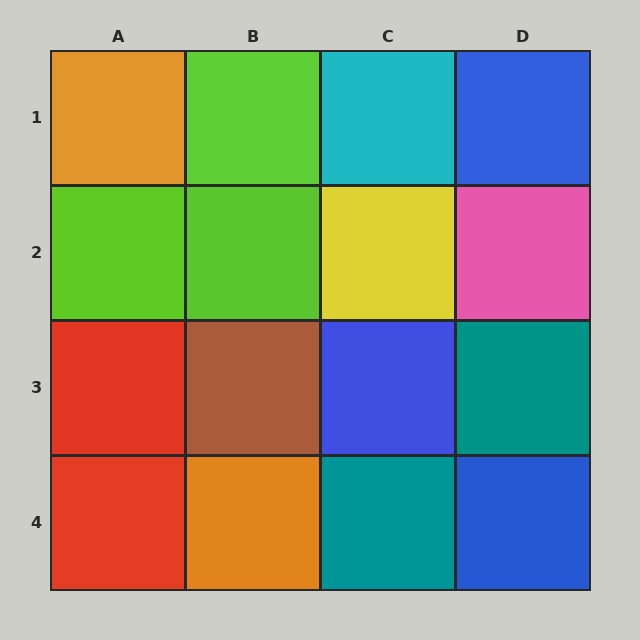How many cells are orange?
2 cells are orange.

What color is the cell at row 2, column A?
Lime.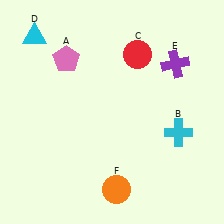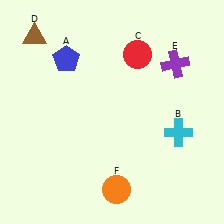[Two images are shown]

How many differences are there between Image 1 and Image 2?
There are 2 differences between the two images.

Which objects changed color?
A changed from pink to blue. D changed from cyan to brown.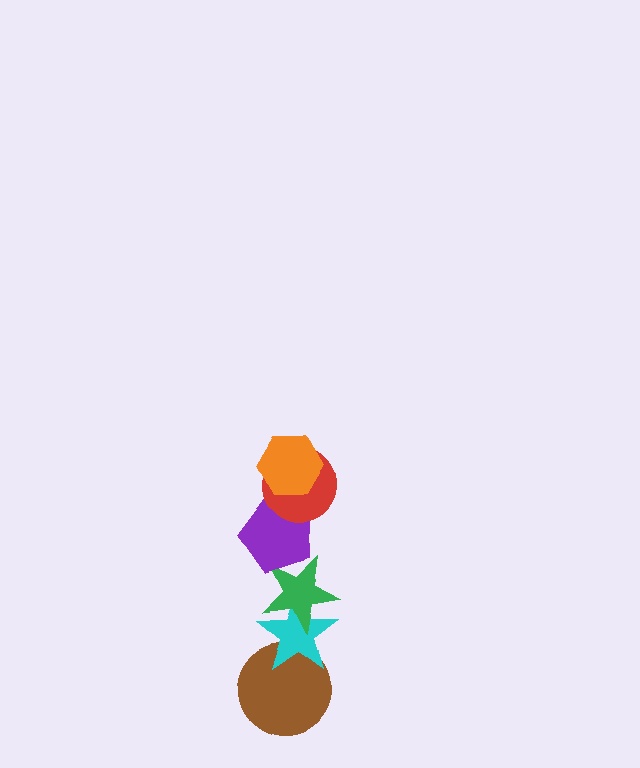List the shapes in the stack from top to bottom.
From top to bottom: the orange hexagon, the red circle, the purple pentagon, the green star, the cyan star, the brown circle.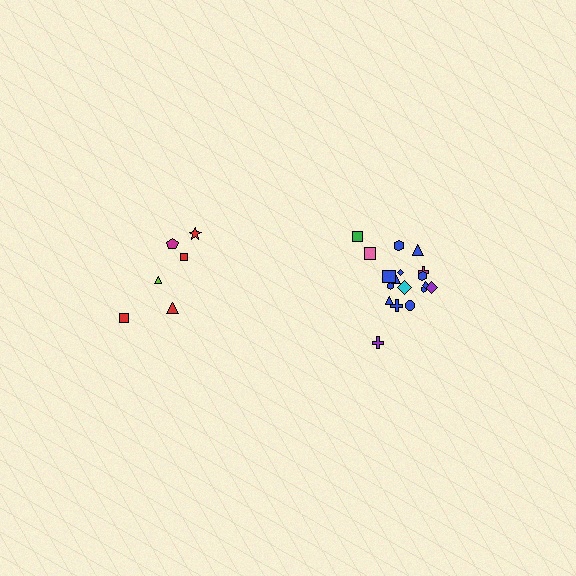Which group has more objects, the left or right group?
The right group.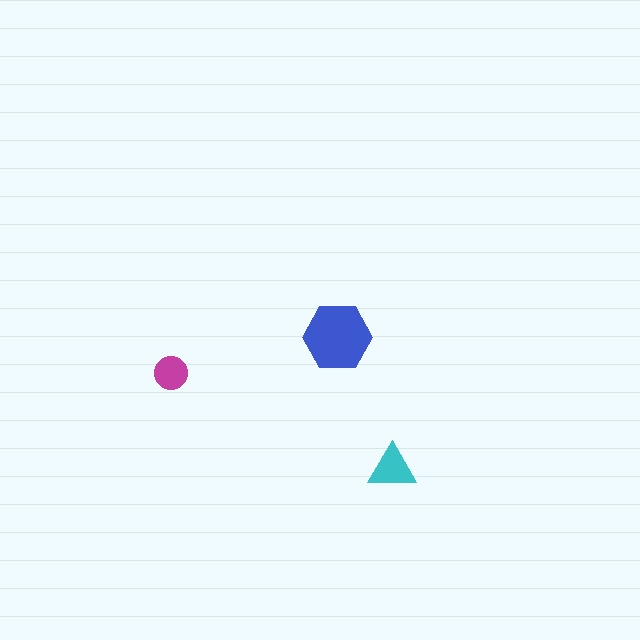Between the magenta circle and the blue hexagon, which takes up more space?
The blue hexagon.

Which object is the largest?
The blue hexagon.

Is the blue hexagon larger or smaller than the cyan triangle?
Larger.